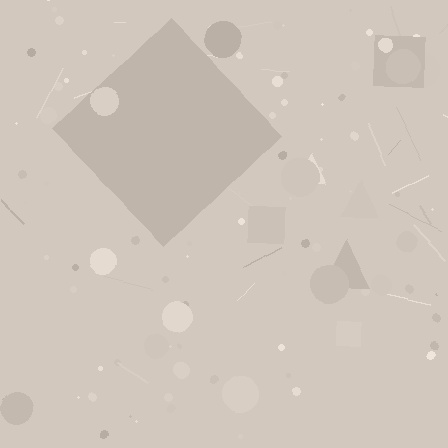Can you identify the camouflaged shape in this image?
The camouflaged shape is a diamond.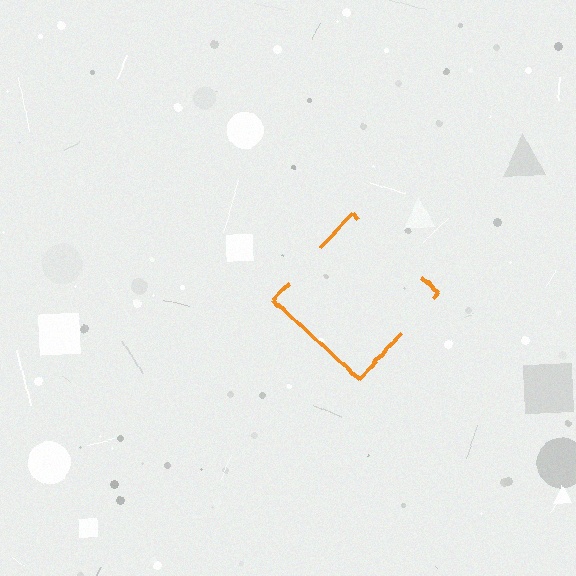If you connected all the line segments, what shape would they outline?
They would outline a diamond.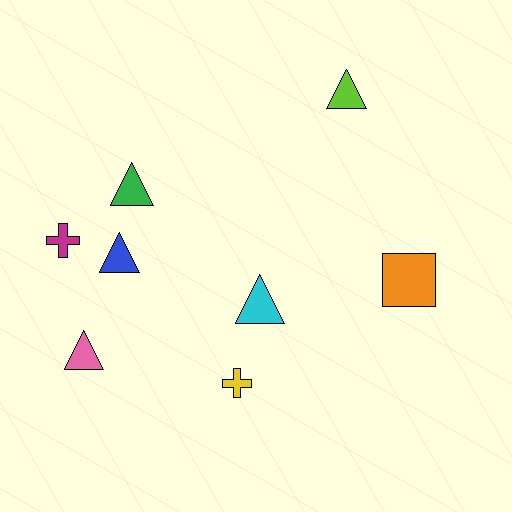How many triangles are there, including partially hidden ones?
There are 5 triangles.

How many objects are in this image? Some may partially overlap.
There are 8 objects.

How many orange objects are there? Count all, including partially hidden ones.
There is 1 orange object.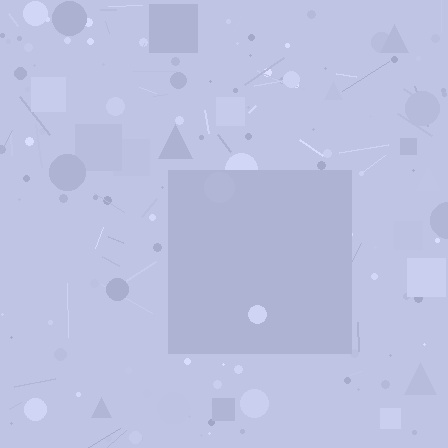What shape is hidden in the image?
A square is hidden in the image.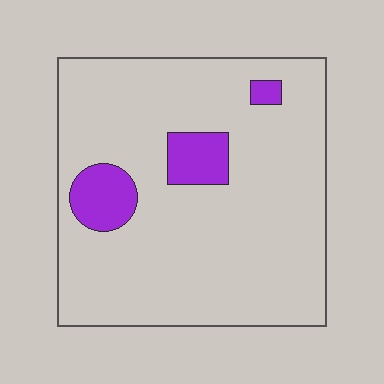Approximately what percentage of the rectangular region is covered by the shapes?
Approximately 10%.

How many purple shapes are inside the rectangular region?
3.